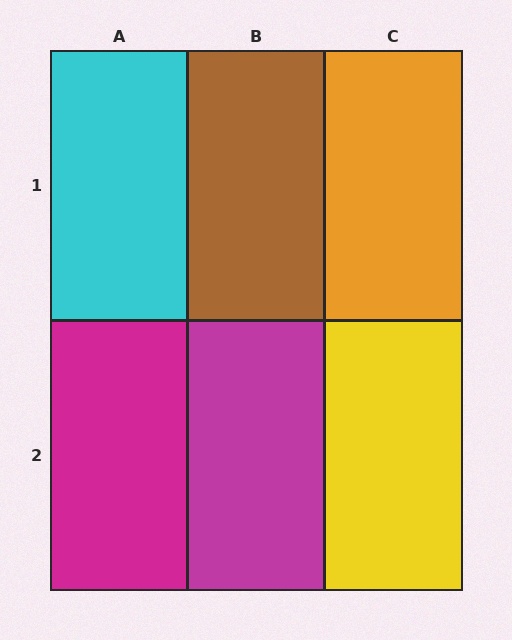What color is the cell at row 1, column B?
Brown.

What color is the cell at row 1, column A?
Cyan.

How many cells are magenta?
2 cells are magenta.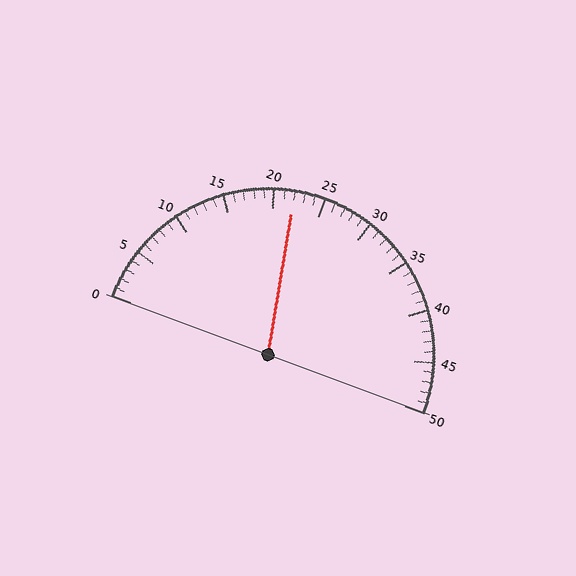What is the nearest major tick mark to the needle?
The nearest major tick mark is 20.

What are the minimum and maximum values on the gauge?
The gauge ranges from 0 to 50.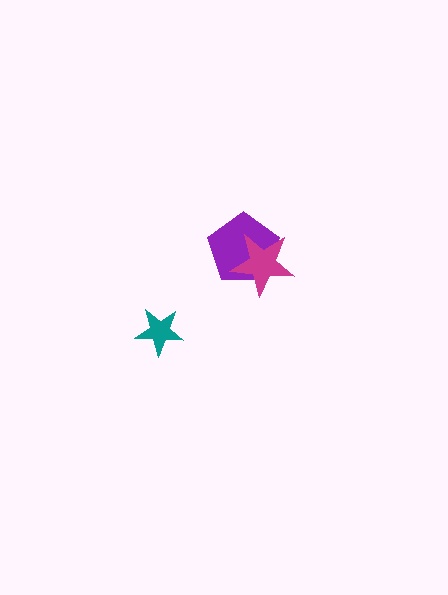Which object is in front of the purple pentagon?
The magenta star is in front of the purple pentagon.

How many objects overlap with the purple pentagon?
1 object overlaps with the purple pentagon.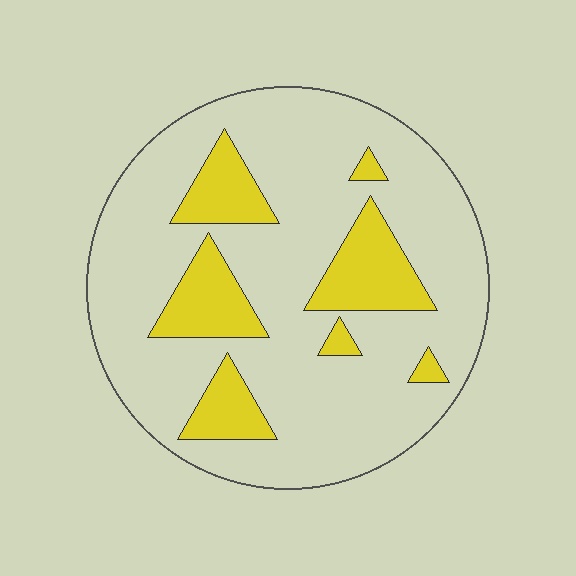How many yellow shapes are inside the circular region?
7.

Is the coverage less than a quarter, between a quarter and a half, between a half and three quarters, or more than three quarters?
Less than a quarter.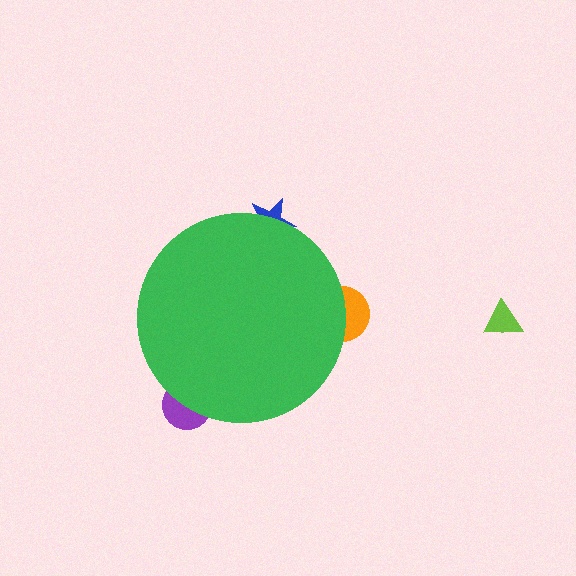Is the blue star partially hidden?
Yes, the blue star is partially hidden behind the green circle.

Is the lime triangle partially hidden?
No, the lime triangle is fully visible.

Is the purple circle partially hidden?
Yes, the purple circle is partially hidden behind the green circle.